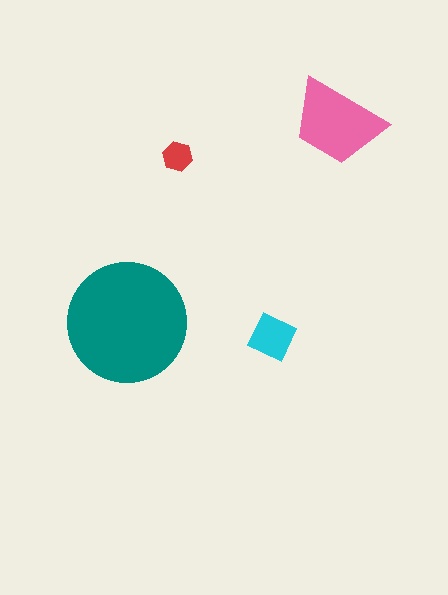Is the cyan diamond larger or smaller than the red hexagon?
Larger.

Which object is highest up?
The pink trapezoid is topmost.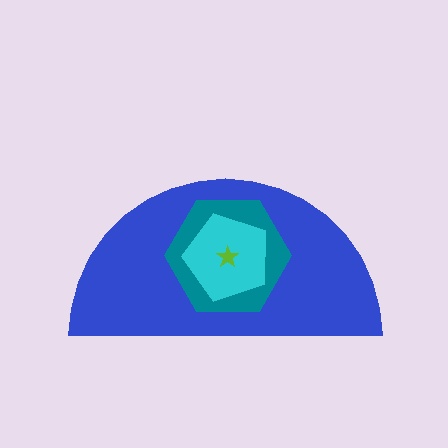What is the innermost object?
The lime star.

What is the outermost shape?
The blue semicircle.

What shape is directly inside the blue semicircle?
The teal hexagon.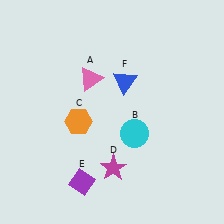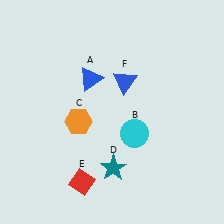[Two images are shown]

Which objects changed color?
A changed from pink to blue. D changed from magenta to teal. E changed from purple to red.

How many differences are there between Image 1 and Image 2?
There are 3 differences between the two images.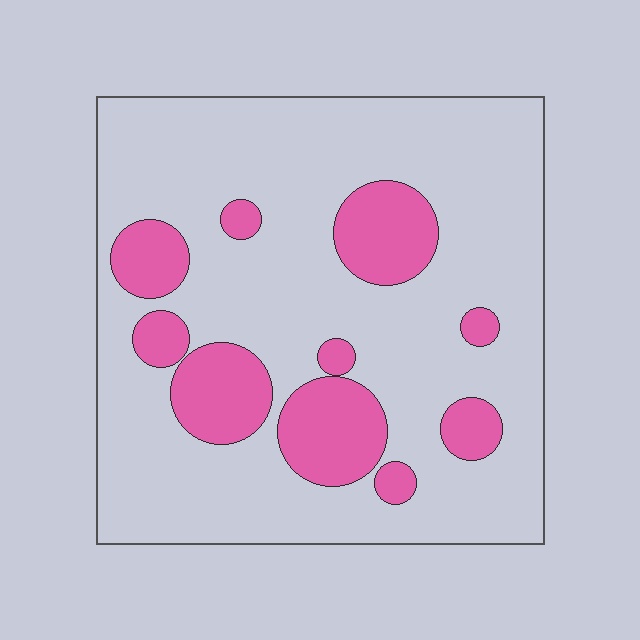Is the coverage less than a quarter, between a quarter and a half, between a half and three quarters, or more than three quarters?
Less than a quarter.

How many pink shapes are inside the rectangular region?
10.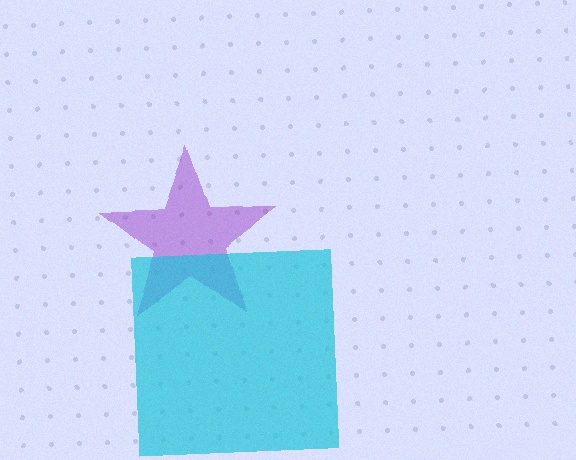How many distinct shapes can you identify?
There are 2 distinct shapes: a purple star, a cyan square.